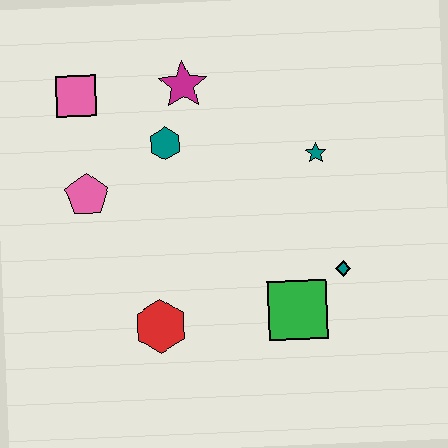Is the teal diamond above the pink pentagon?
No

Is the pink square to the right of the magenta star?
No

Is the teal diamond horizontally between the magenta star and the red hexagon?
No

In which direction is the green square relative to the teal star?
The green square is below the teal star.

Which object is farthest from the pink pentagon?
The teal diamond is farthest from the pink pentagon.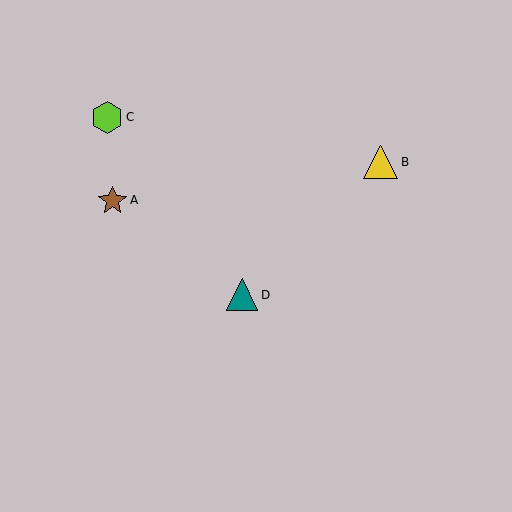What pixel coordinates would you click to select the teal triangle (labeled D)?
Click at (242, 295) to select the teal triangle D.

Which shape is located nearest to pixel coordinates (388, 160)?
The yellow triangle (labeled B) at (381, 162) is nearest to that location.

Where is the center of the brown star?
The center of the brown star is at (112, 200).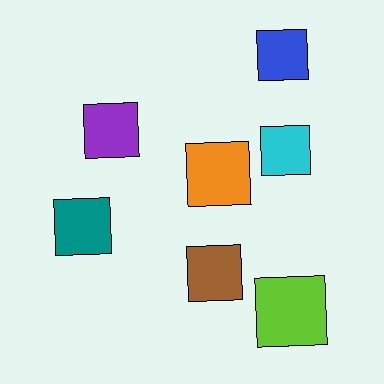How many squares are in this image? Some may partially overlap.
There are 7 squares.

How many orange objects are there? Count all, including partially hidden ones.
There is 1 orange object.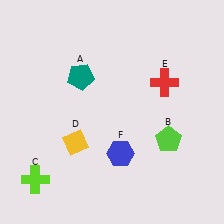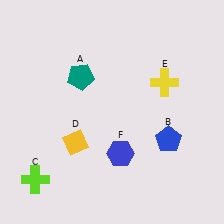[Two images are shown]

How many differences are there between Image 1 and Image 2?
There are 2 differences between the two images.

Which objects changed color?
B changed from lime to blue. E changed from red to yellow.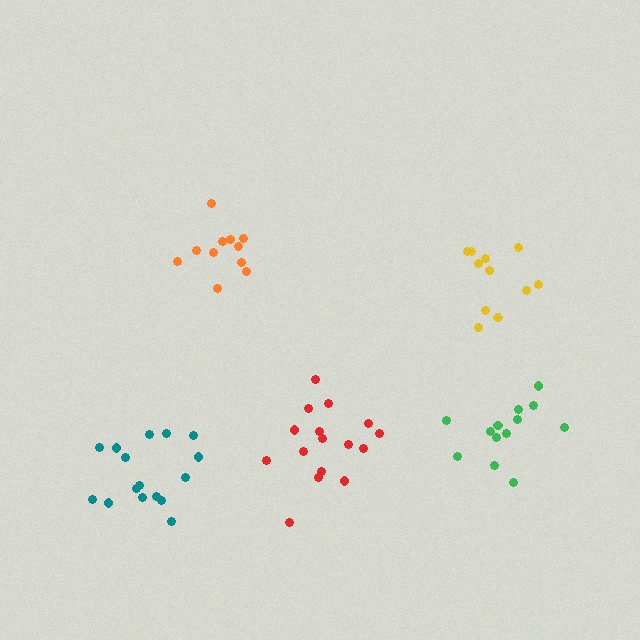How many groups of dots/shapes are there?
There are 5 groups.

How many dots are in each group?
Group 1: 11 dots, Group 2: 16 dots, Group 3: 13 dots, Group 4: 16 dots, Group 5: 11 dots (67 total).